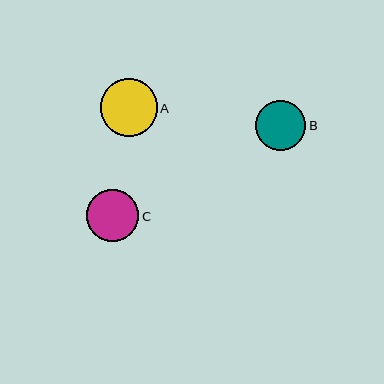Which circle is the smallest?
Circle B is the smallest with a size of approximately 50 pixels.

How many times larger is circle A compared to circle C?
Circle A is approximately 1.1 times the size of circle C.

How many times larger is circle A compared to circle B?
Circle A is approximately 1.2 times the size of circle B.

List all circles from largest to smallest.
From largest to smallest: A, C, B.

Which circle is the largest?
Circle A is the largest with a size of approximately 57 pixels.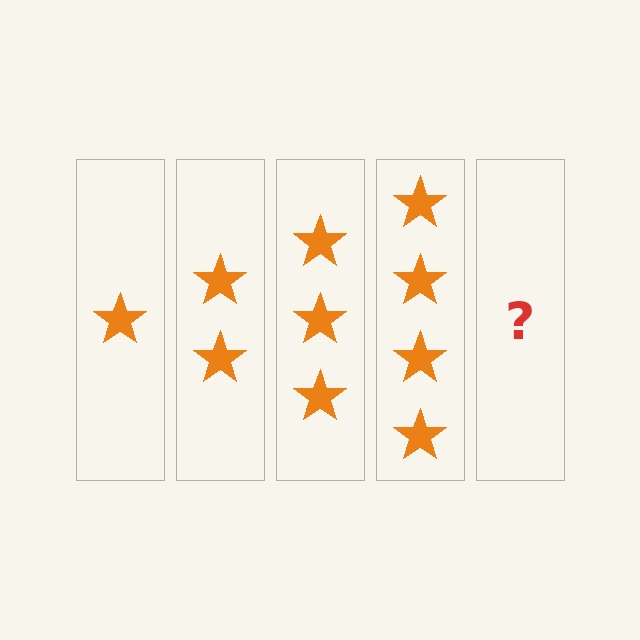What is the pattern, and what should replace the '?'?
The pattern is that each step adds one more star. The '?' should be 5 stars.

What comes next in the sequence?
The next element should be 5 stars.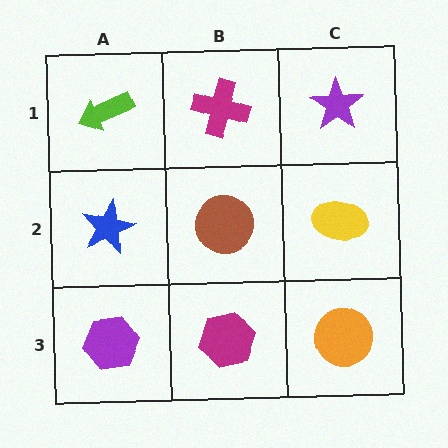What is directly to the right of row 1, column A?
A magenta cross.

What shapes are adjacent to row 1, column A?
A blue star (row 2, column A), a magenta cross (row 1, column B).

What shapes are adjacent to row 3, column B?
A brown circle (row 2, column B), a purple hexagon (row 3, column A), an orange circle (row 3, column C).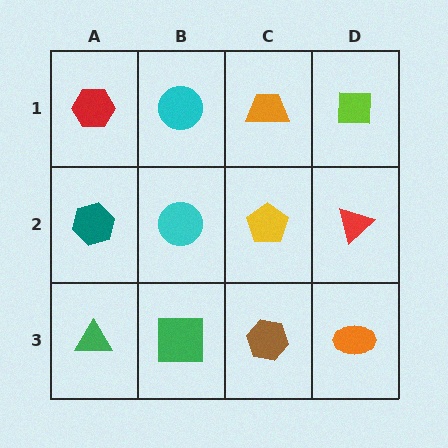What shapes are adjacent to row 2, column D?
A lime square (row 1, column D), an orange ellipse (row 3, column D), a yellow pentagon (row 2, column C).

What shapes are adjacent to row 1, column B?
A cyan circle (row 2, column B), a red hexagon (row 1, column A), an orange trapezoid (row 1, column C).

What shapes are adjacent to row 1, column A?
A teal hexagon (row 2, column A), a cyan circle (row 1, column B).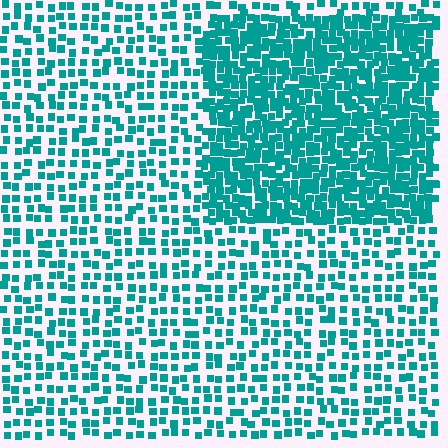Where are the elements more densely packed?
The elements are more densely packed inside the rectangle boundary.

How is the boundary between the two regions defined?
The boundary is defined by a change in element density (approximately 2.3x ratio). All elements are the same color, size, and shape.